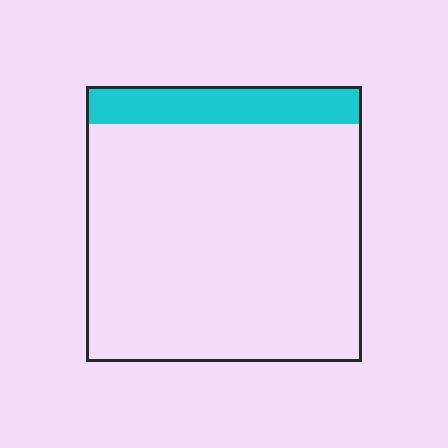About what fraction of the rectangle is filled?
About one eighth (1/8).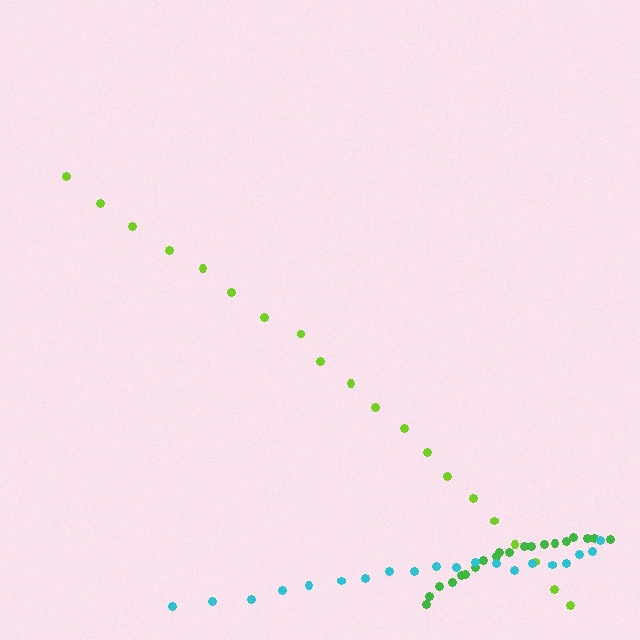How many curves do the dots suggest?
There are 3 distinct paths.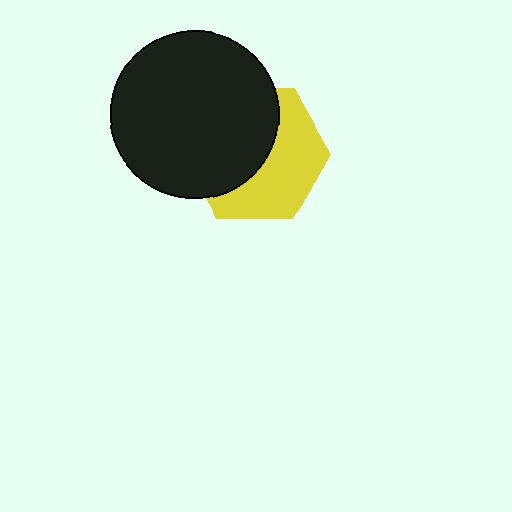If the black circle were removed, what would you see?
You would see the complete yellow hexagon.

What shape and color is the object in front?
The object in front is a black circle.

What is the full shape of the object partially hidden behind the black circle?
The partially hidden object is a yellow hexagon.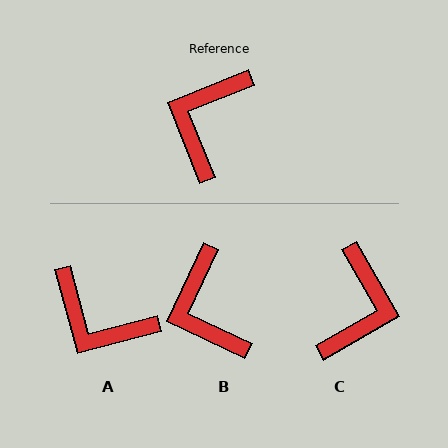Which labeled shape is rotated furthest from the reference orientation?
C, about 172 degrees away.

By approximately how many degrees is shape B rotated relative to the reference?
Approximately 43 degrees counter-clockwise.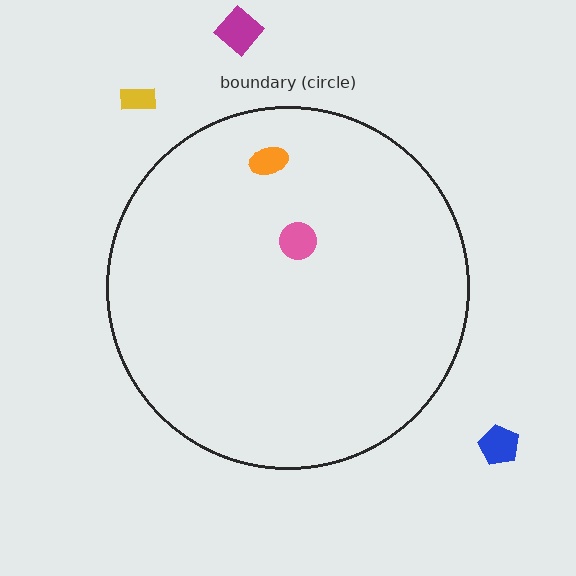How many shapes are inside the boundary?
2 inside, 3 outside.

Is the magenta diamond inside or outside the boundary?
Outside.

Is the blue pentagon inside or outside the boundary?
Outside.